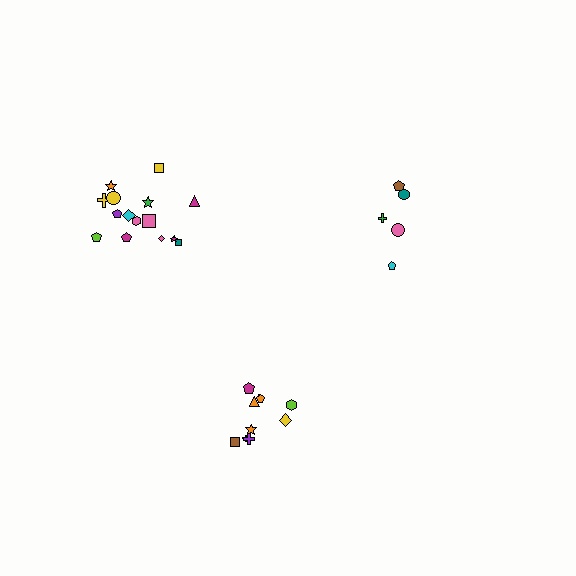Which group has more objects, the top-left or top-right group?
The top-left group.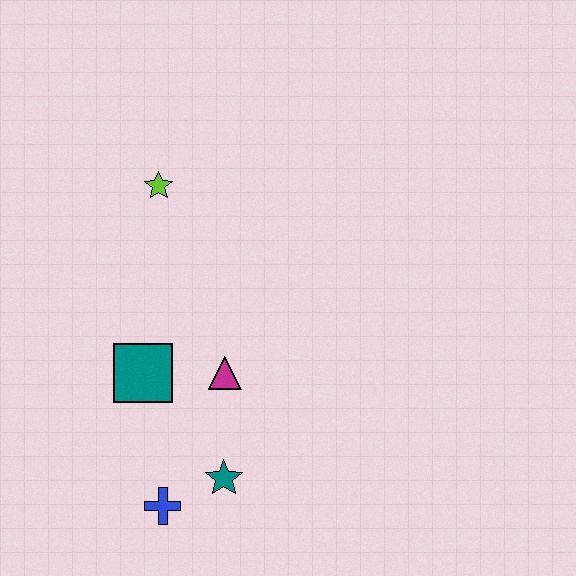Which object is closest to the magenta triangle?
The teal square is closest to the magenta triangle.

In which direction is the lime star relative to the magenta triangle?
The lime star is above the magenta triangle.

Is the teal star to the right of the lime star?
Yes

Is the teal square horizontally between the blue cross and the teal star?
No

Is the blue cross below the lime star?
Yes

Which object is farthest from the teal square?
The lime star is farthest from the teal square.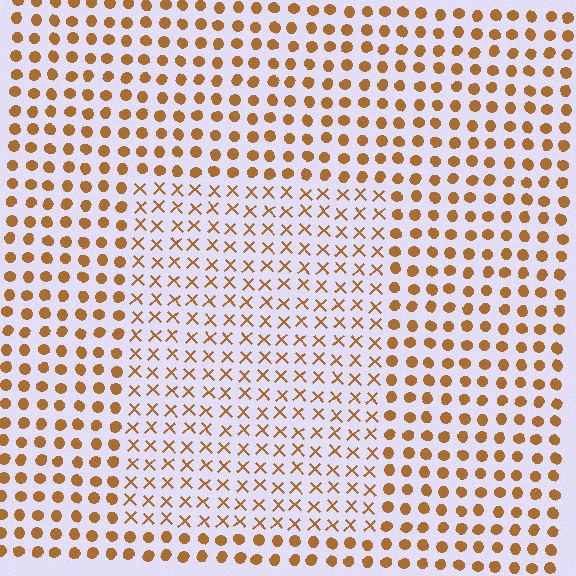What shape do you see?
I see a rectangle.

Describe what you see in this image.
The image is filled with small brown elements arranged in a uniform grid. A rectangle-shaped region contains X marks, while the surrounding area contains circles. The boundary is defined purely by the change in element shape.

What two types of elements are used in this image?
The image uses X marks inside the rectangle region and circles outside it.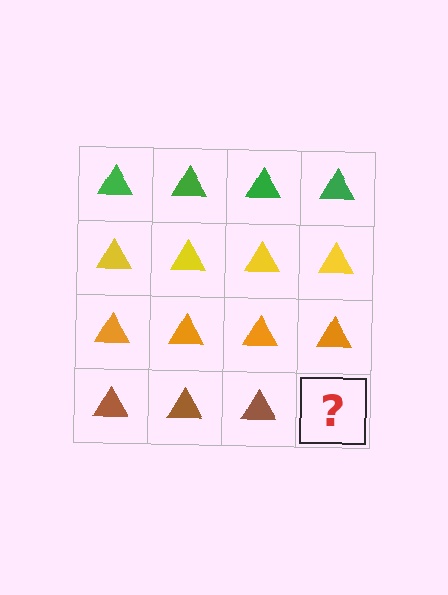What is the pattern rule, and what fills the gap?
The rule is that each row has a consistent color. The gap should be filled with a brown triangle.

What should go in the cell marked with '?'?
The missing cell should contain a brown triangle.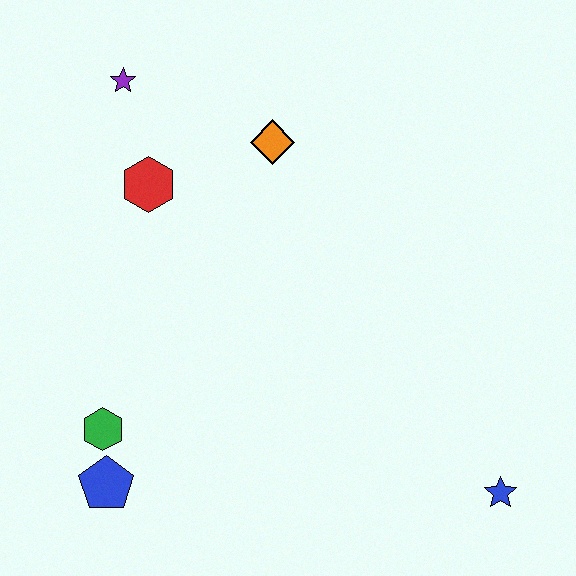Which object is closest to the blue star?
The blue pentagon is closest to the blue star.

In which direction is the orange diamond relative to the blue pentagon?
The orange diamond is above the blue pentagon.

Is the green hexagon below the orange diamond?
Yes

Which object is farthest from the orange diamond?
The blue star is farthest from the orange diamond.